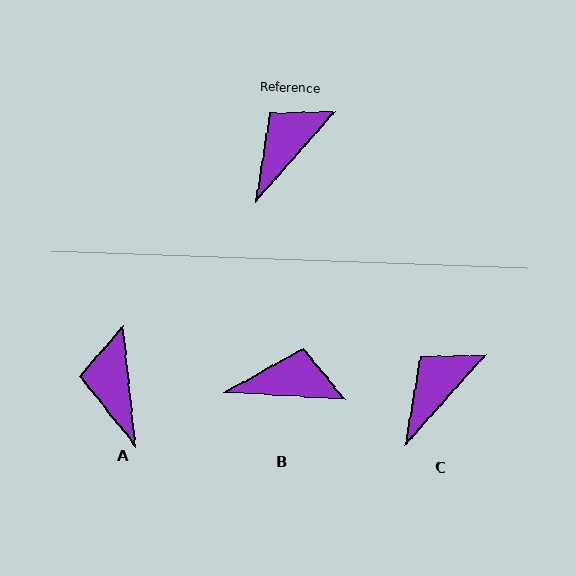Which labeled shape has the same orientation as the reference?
C.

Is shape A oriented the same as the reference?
No, it is off by about 48 degrees.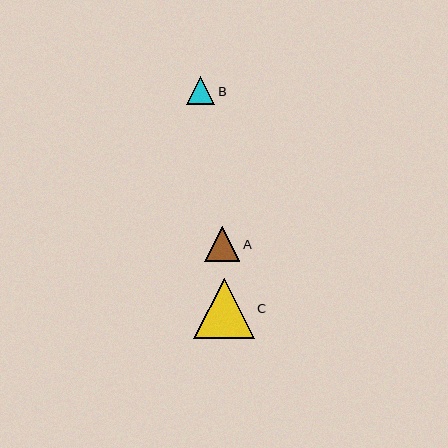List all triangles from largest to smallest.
From largest to smallest: C, A, B.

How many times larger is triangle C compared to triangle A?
Triangle C is approximately 1.7 times the size of triangle A.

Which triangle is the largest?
Triangle C is the largest with a size of approximately 61 pixels.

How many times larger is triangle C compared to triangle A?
Triangle C is approximately 1.7 times the size of triangle A.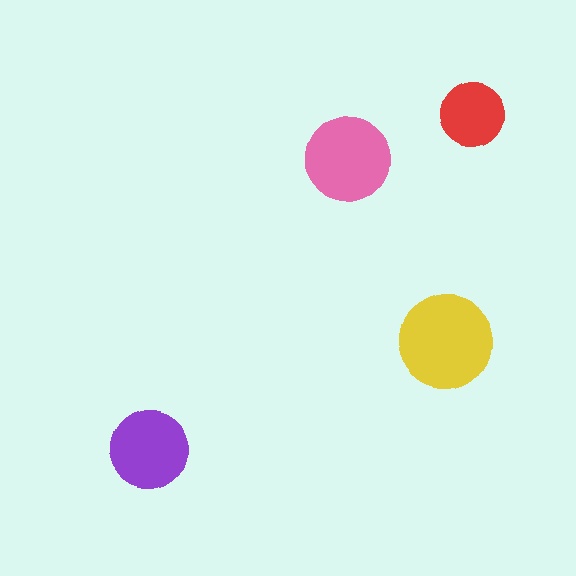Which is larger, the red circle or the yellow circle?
The yellow one.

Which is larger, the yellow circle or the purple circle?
The yellow one.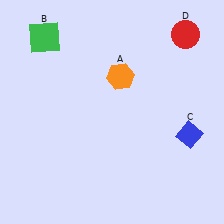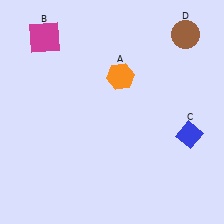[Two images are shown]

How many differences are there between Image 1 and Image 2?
There are 2 differences between the two images.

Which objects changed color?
B changed from green to magenta. D changed from red to brown.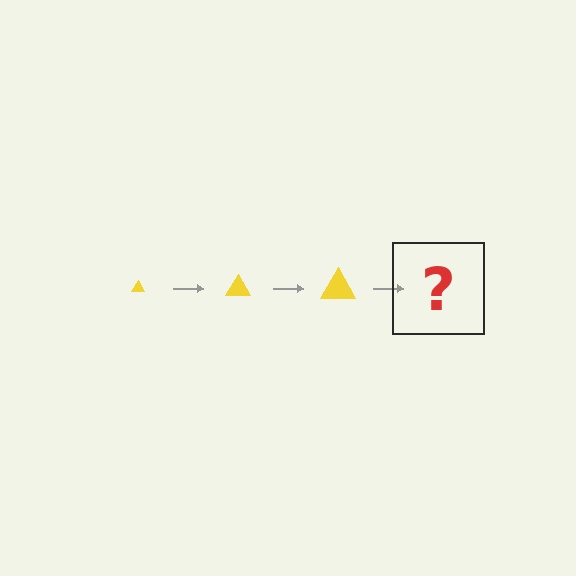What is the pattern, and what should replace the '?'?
The pattern is that the triangle gets progressively larger each step. The '?' should be a yellow triangle, larger than the previous one.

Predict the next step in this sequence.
The next step is a yellow triangle, larger than the previous one.